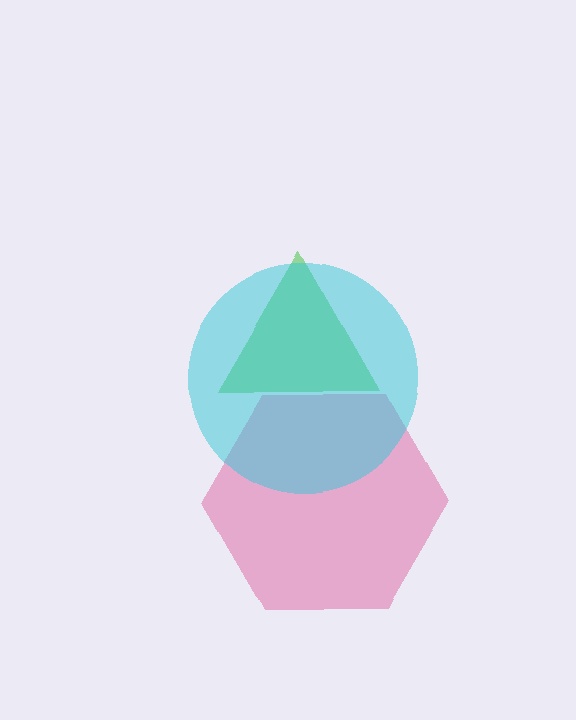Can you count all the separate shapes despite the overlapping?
Yes, there are 3 separate shapes.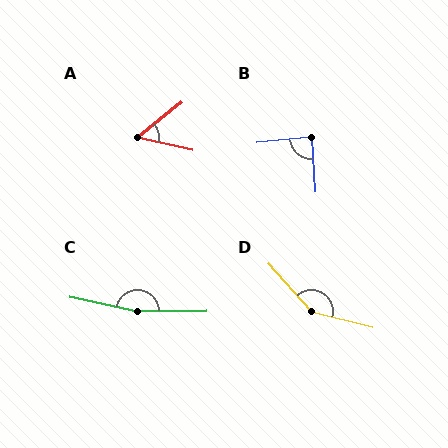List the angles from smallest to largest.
A (52°), B (88°), D (145°), C (168°).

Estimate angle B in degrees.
Approximately 88 degrees.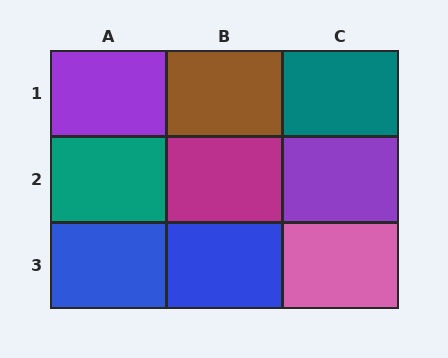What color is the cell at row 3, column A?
Blue.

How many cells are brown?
1 cell is brown.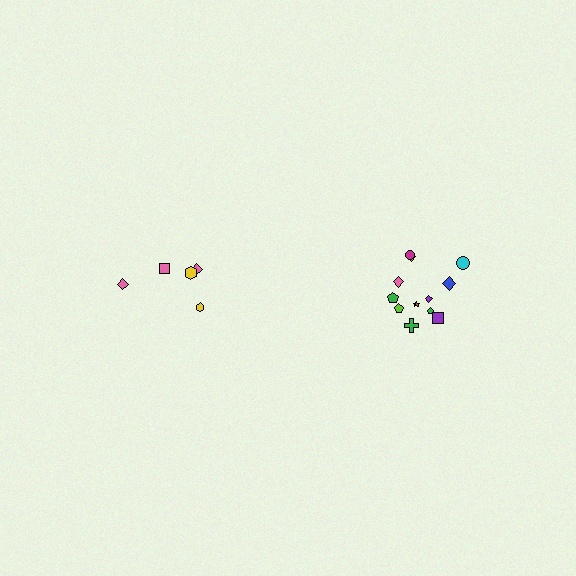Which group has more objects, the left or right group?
The right group.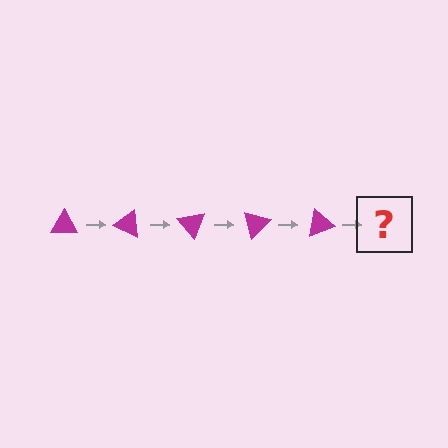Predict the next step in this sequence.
The next step is a magenta triangle rotated 125 degrees.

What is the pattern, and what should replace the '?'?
The pattern is that the triangle rotates 25 degrees each step. The '?' should be a magenta triangle rotated 125 degrees.